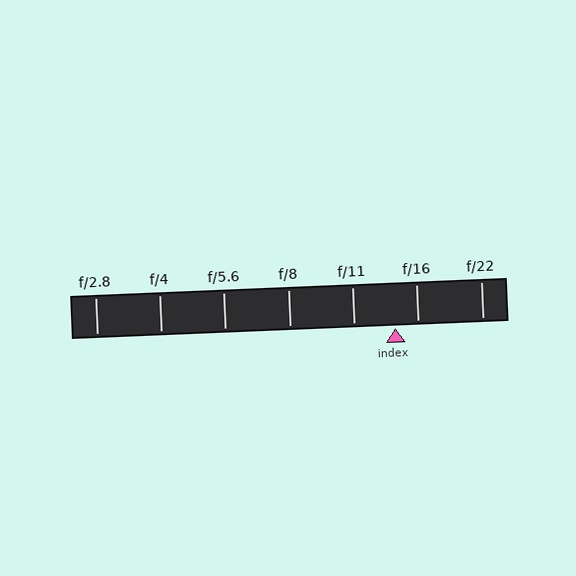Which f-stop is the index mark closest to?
The index mark is closest to f/16.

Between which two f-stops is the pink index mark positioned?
The index mark is between f/11 and f/16.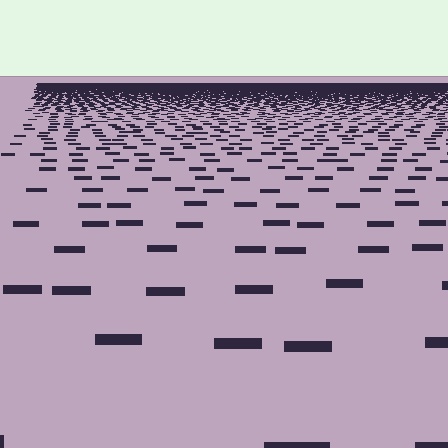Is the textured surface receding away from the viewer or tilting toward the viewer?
The surface is receding away from the viewer. Texture elements get smaller and denser toward the top.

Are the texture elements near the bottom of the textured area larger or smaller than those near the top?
Larger. Near the bottom, elements are closer to the viewer and appear at a bigger on-screen size.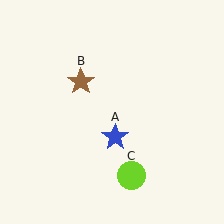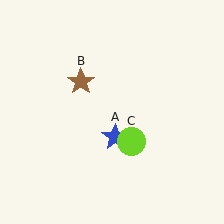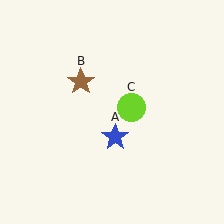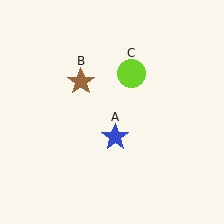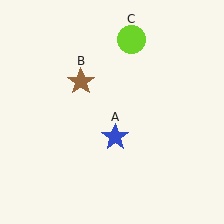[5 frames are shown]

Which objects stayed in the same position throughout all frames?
Blue star (object A) and brown star (object B) remained stationary.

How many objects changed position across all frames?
1 object changed position: lime circle (object C).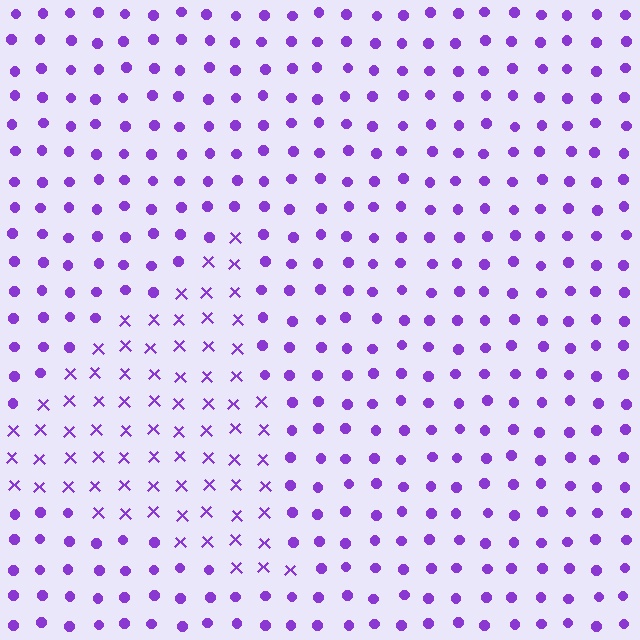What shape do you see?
I see a triangle.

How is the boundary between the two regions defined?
The boundary is defined by a change in element shape: X marks inside vs. circles outside. All elements share the same color and spacing.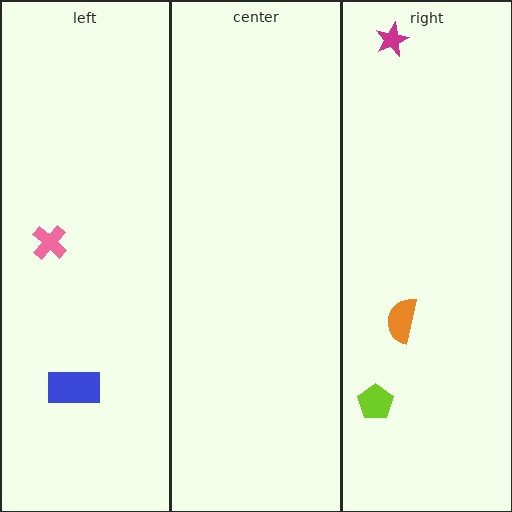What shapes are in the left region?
The blue rectangle, the pink cross.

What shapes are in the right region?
The orange semicircle, the lime pentagon, the magenta star.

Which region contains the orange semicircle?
The right region.